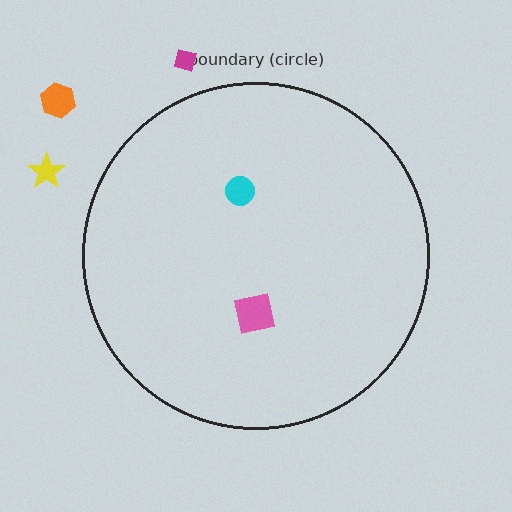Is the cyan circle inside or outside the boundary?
Inside.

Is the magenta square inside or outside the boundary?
Outside.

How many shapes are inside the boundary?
2 inside, 3 outside.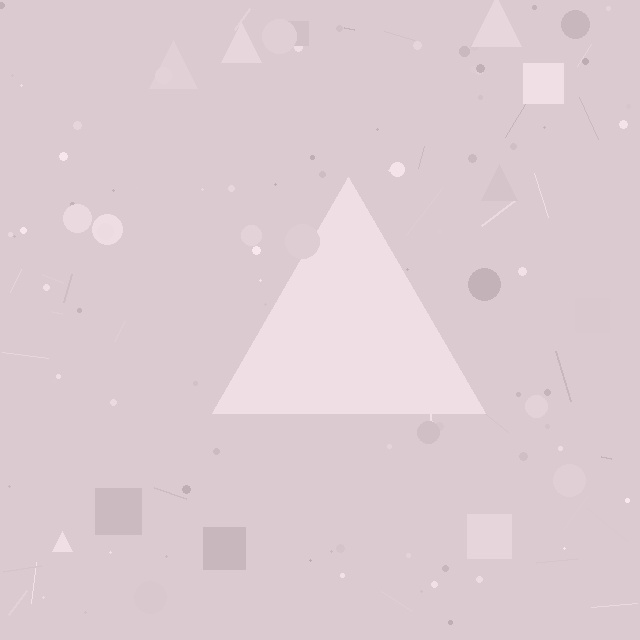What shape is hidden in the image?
A triangle is hidden in the image.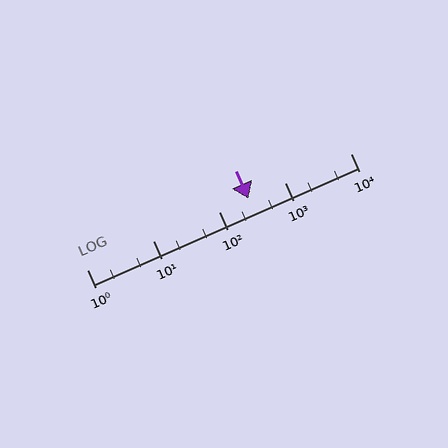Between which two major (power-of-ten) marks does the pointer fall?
The pointer is between 100 and 1000.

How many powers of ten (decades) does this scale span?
The scale spans 4 decades, from 1 to 10000.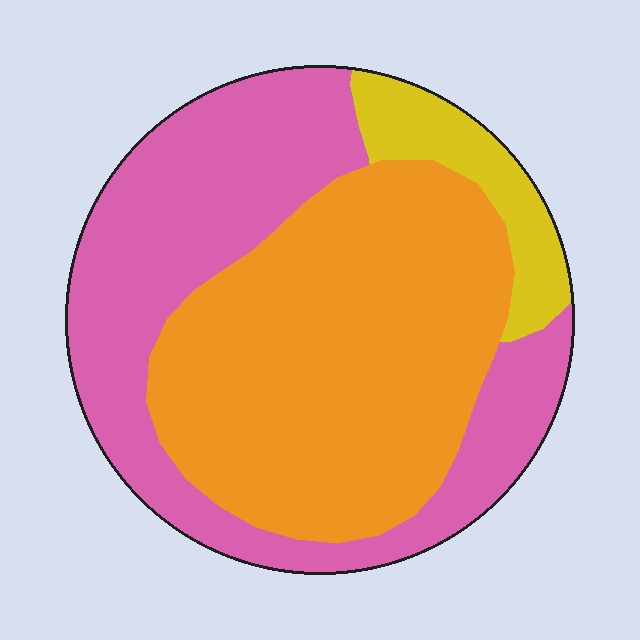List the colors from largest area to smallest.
From largest to smallest: orange, pink, yellow.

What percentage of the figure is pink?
Pink covers about 40% of the figure.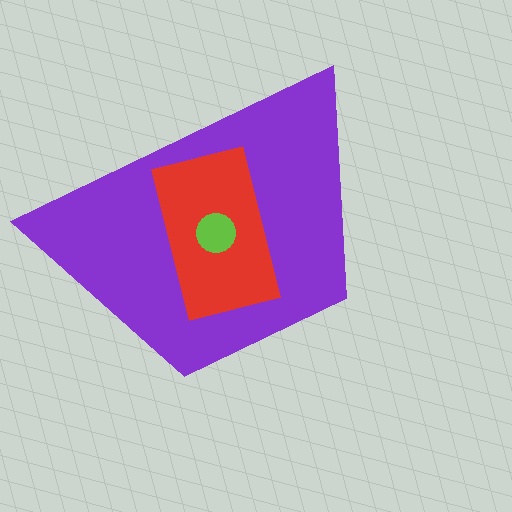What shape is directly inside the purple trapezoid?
The red rectangle.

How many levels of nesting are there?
3.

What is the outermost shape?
The purple trapezoid.